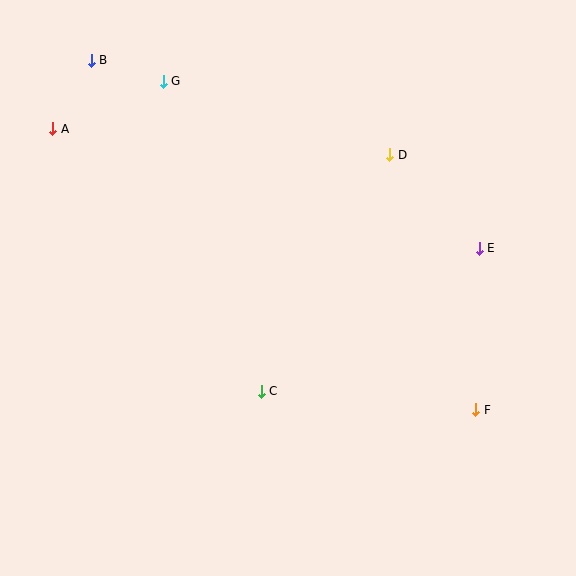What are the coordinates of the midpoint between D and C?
The midpoint between D and C is at (325, 273).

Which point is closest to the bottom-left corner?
Point C is closest to the bottom-left corner.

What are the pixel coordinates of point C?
Point C is at (261, 391).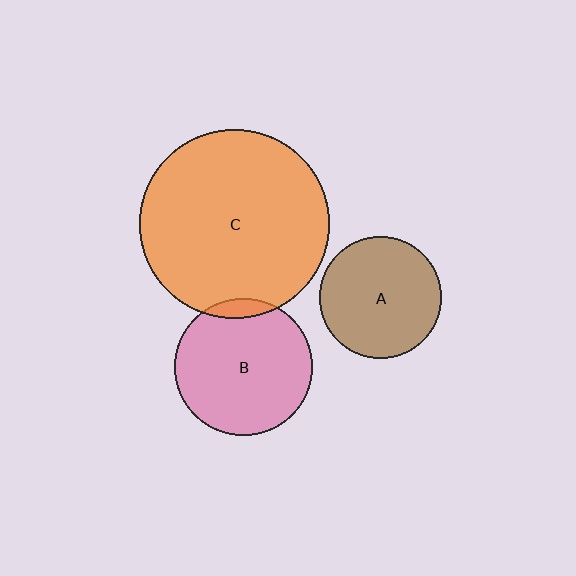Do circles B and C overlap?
Yes.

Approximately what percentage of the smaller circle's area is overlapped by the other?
Approximately 5%.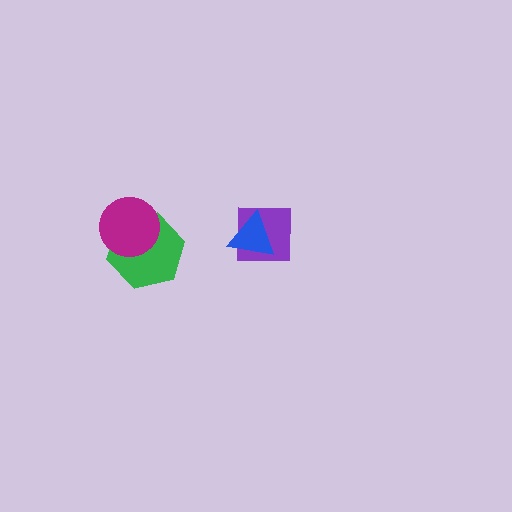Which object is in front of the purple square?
The blue triangle is in front of the purple square.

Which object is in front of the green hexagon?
The magenta circle is in front of the green hexagon.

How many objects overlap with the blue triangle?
1 object overlaps with the blue triangle.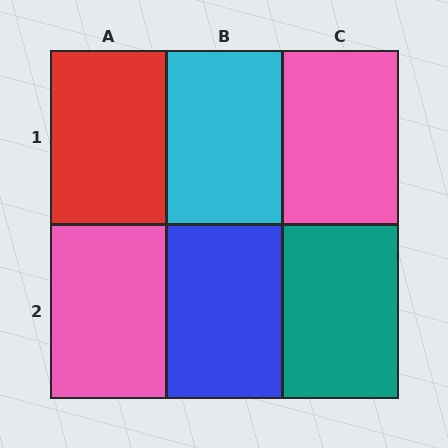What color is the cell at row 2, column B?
Blue.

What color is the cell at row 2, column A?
Pink.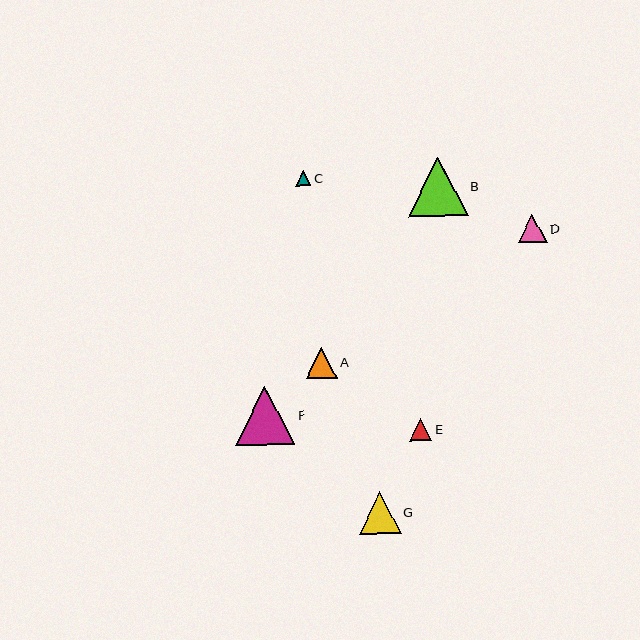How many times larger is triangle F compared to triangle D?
Triangle F is approximately 2.1 times the size of triangle D.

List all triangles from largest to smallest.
From largest to smallest: B, F, G, A, D, E, C.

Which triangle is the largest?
Triangle B is the largest with a size of approximately 59 pixels.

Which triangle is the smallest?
Triangle C is the smallest with a size of approximately 15 pixels.